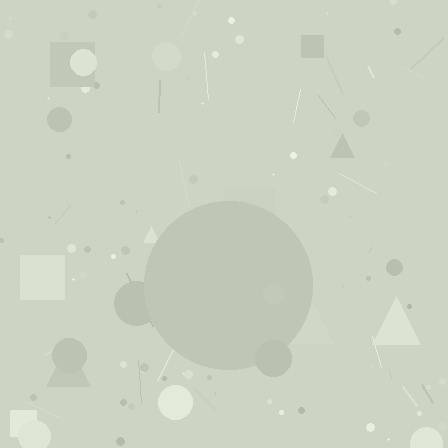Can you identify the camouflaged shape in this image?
The camouflaged shape is a circle.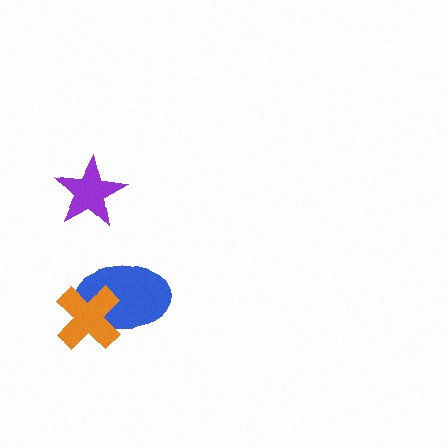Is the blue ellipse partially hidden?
Yes, it is partially covered by another shape.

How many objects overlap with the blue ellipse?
1 object overlaps with the blue ellipse.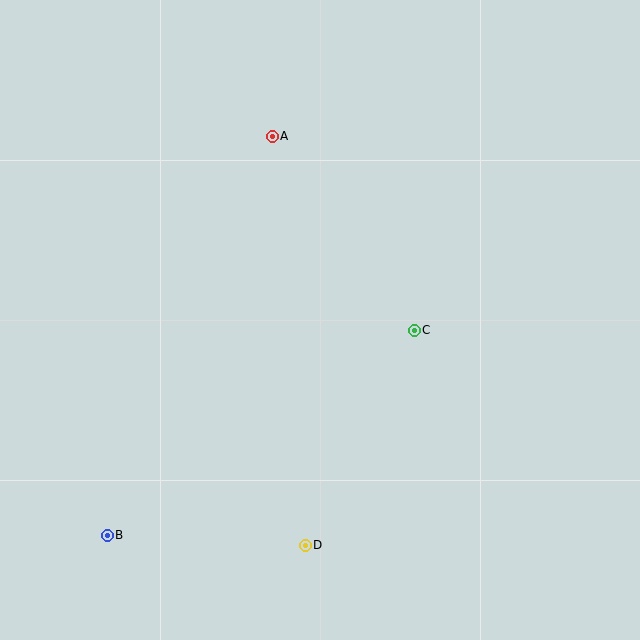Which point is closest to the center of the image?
Point C at (414, 330) is closest to the center.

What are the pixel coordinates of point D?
Point D is at (305, 545).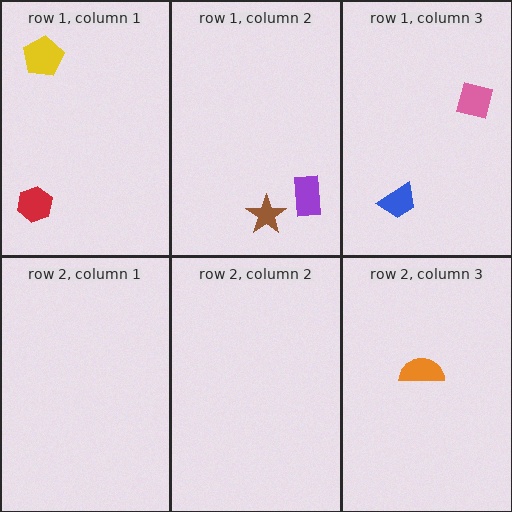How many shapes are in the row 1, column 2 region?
2.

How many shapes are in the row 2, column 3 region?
1.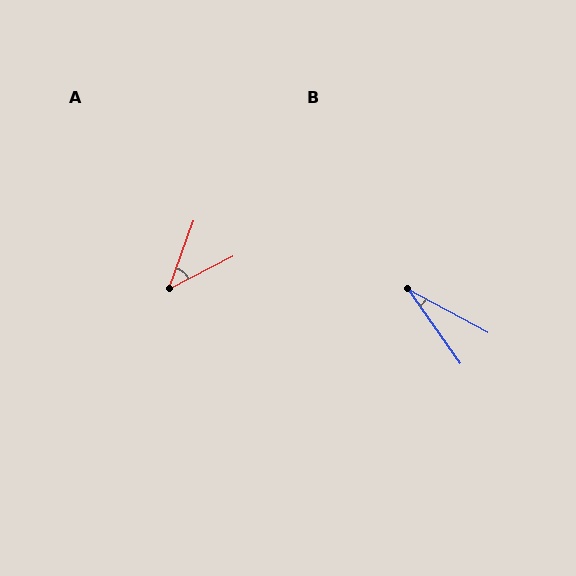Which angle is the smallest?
B, at approximately 26 degrees.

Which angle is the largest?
A, at approximately 43 degrees.